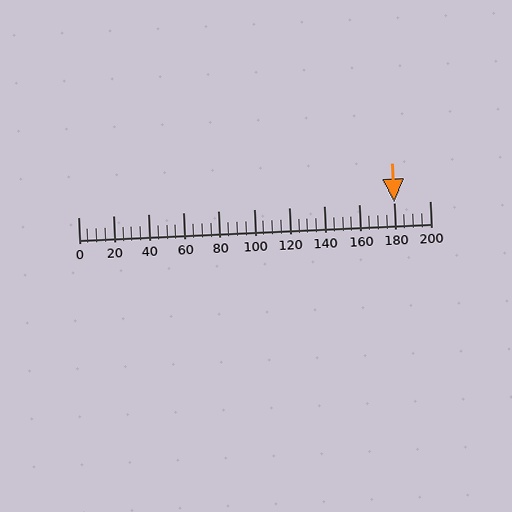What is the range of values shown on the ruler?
The ruler shows values from 0 to 200.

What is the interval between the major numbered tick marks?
The major tick marks are spaced 20 units apart.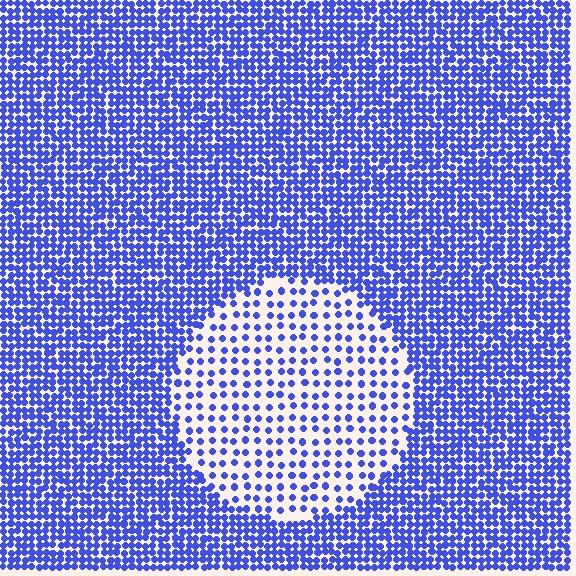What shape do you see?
I see a circle.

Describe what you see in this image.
The image contains small blue elements arranged at two different densities. A circle-shaped region is visible where the elements are less densely packed than the surrounding area.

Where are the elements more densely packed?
The elements are more densely packed outside the circle boundary.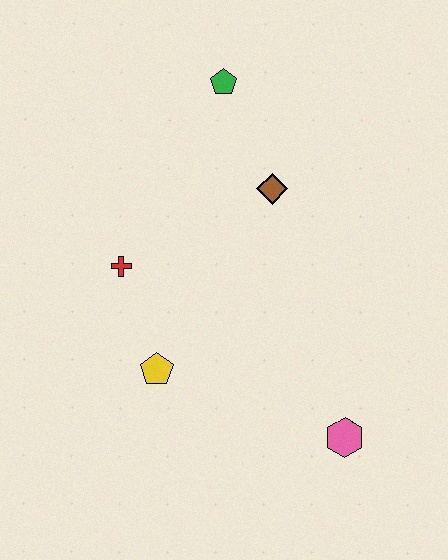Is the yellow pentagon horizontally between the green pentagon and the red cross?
Yes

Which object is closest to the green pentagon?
The brown diamond is closest to the green pentagon.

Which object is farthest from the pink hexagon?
The green pentagon is farthest from the pink hexagon.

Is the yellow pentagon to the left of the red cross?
No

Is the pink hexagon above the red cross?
No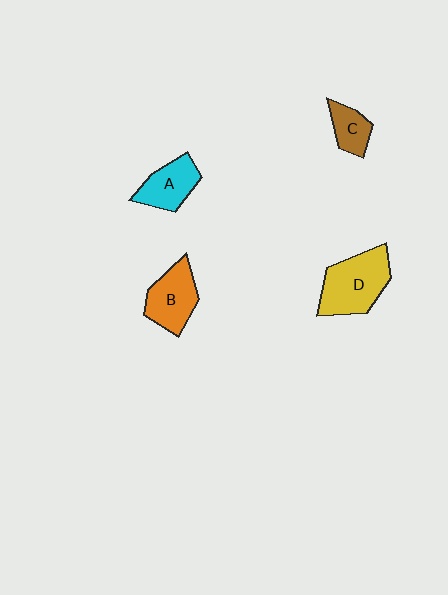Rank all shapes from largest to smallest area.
From largest to smallest: D (yellow), B (orange), A (cyan), C (brown).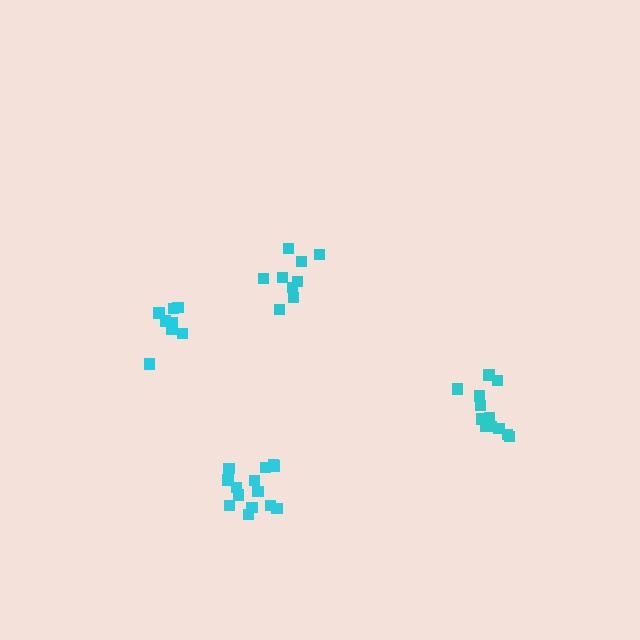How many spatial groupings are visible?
There are 4 spatial groupings.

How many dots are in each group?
Group 1: 14 dots, Group 2: 8 dots, Group 3: 9 dots, Group 4: 13 dots (44 total).